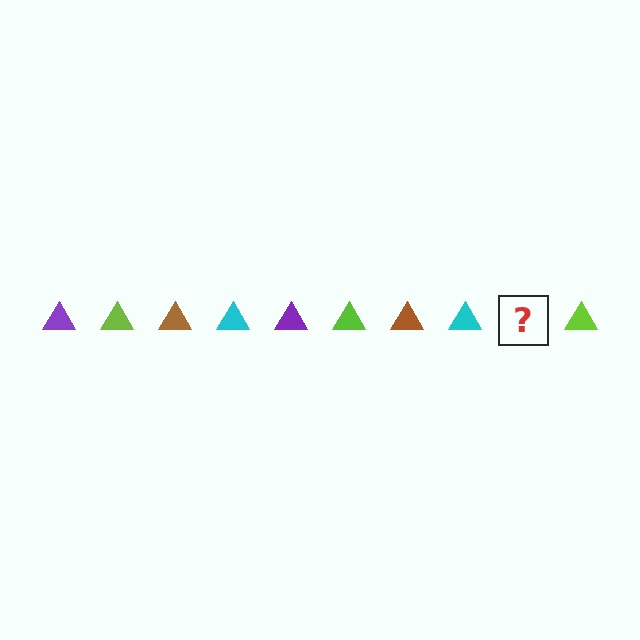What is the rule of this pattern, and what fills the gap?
The rule is that the pattern cycles through purple, lime, brown, cyan triangles. The gap should be filled with a purple triangle.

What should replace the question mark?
The question mark should be replaced with a purple triangle.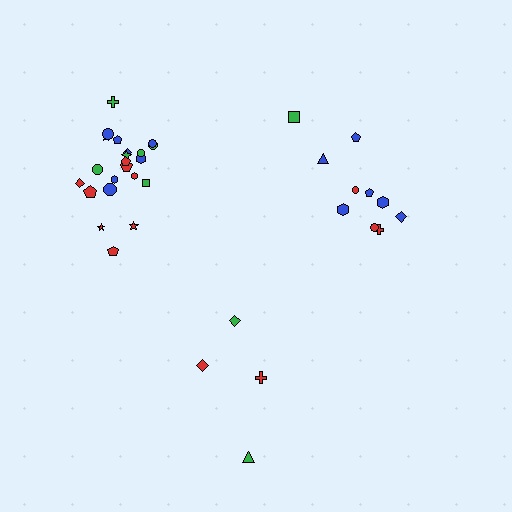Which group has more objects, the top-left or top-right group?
The top-left group.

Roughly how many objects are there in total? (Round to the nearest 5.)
Roughly 35 objects in total.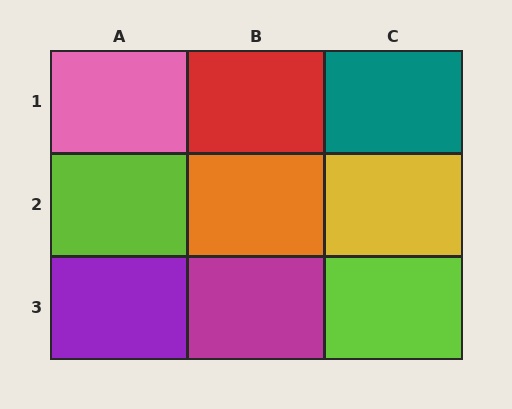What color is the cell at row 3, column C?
Lime.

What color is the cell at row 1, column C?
Teal.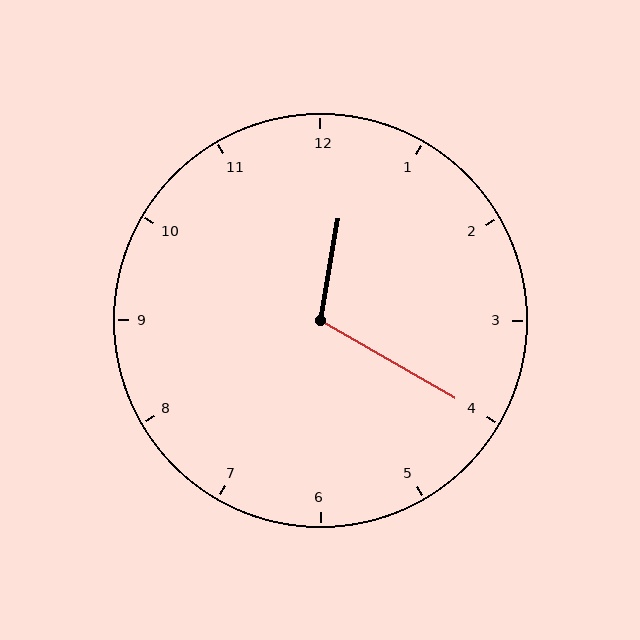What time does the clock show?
12:20.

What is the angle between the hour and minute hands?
Approximately 110 degrees.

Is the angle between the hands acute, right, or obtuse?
It is obtuse.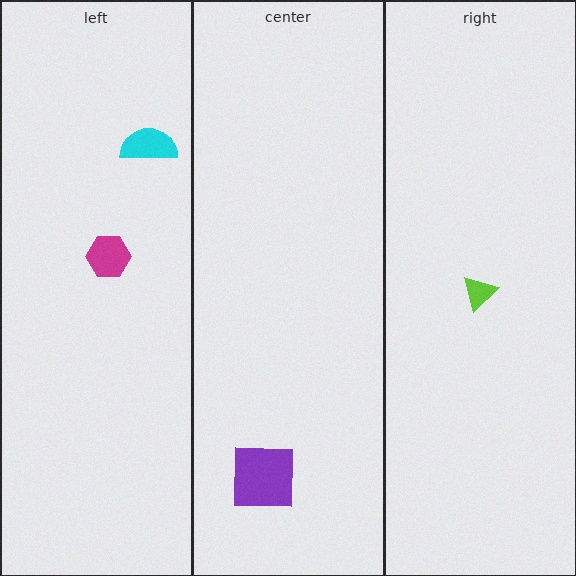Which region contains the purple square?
The center region.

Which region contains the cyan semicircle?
The left region.